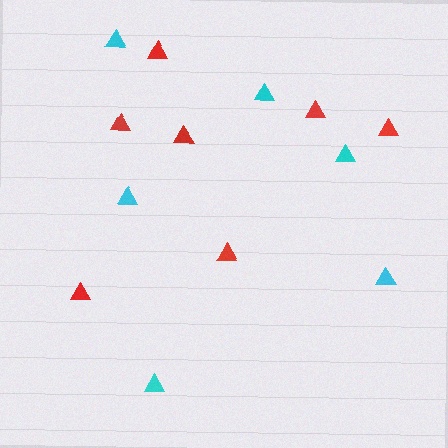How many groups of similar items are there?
There are 2 groups: one group of red triangles (7) and one group of cyan triangles (6).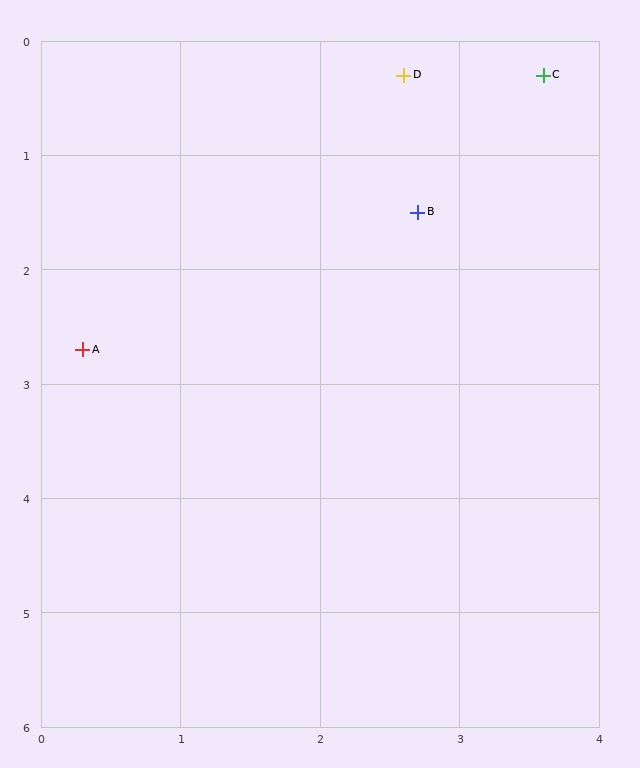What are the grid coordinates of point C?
Point C is at approximately (3.6, 0.3).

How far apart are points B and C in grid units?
Points B and C are about 1.5 grid units apart.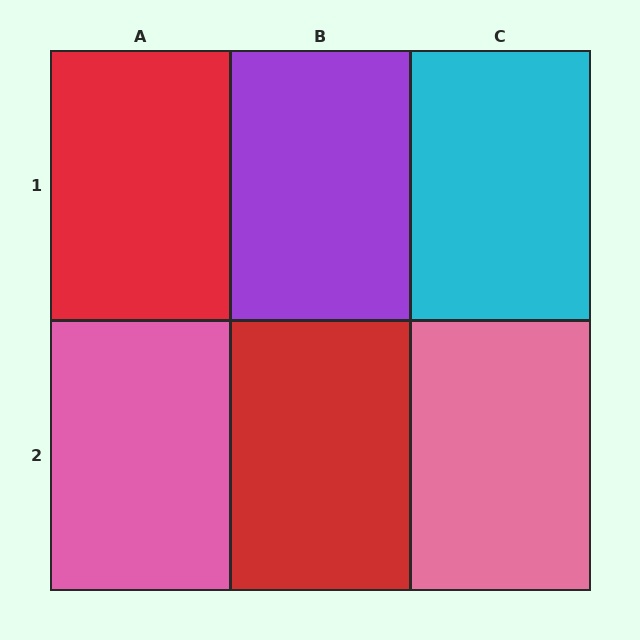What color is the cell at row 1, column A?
Red.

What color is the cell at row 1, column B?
Purple.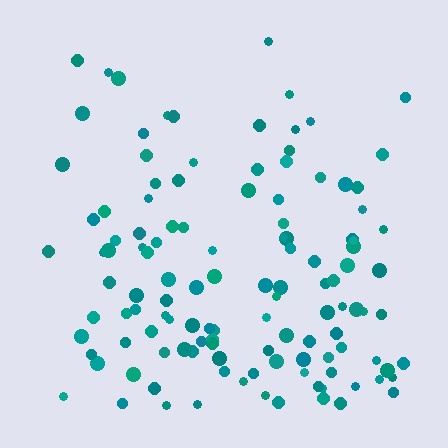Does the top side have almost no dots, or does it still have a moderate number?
Still a moderate number, just noticeably fewer than the bottom.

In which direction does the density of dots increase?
From top to bottom, with the bottom side densest.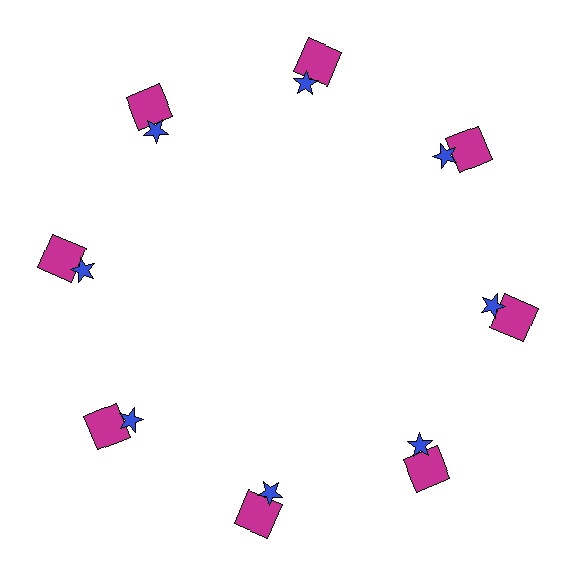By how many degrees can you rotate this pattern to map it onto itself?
The pattern maps onto itself every 45 degrees of rotation.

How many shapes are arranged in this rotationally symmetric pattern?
There are 16 shapes, arranged in 8 groups of 2.